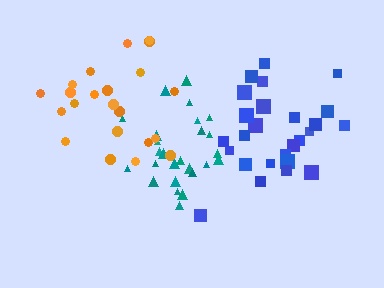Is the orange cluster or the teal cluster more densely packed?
Teal.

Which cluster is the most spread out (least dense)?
Orange.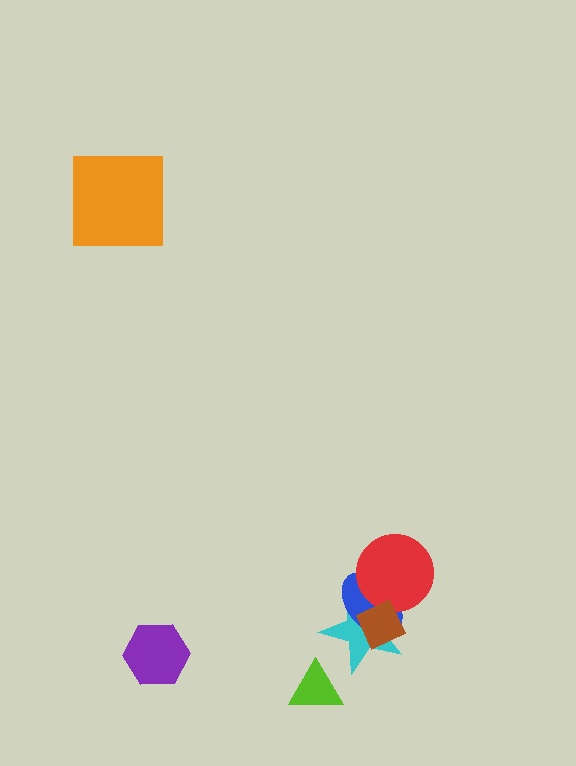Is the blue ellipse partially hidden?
Yes, it is partially covered by another shape.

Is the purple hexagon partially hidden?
No, no other shape covers it.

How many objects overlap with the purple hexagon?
0 objects overlap with the purple hexagon.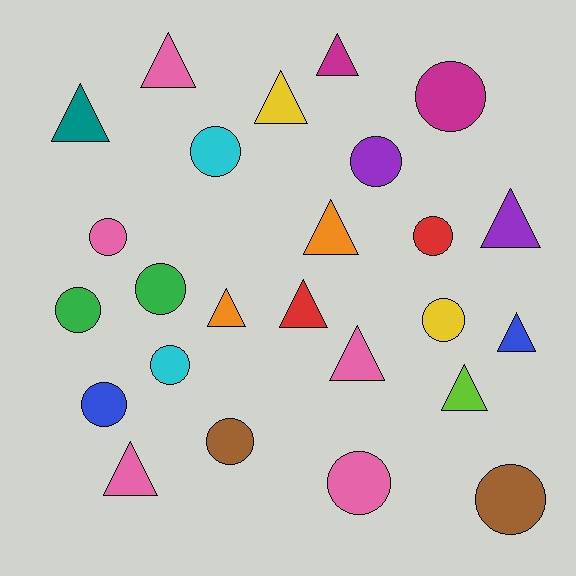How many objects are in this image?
There are 25 objects.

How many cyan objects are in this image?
There are 2 cyan objects.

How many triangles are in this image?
There are 12 triangles.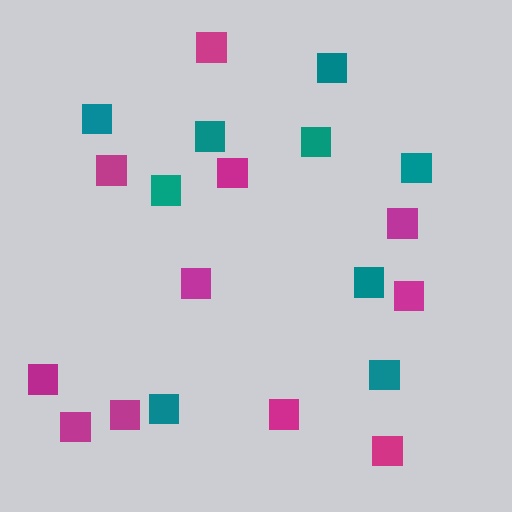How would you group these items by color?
There are 2 groups: one group of magenta squares (11) and one group of teal squares (9).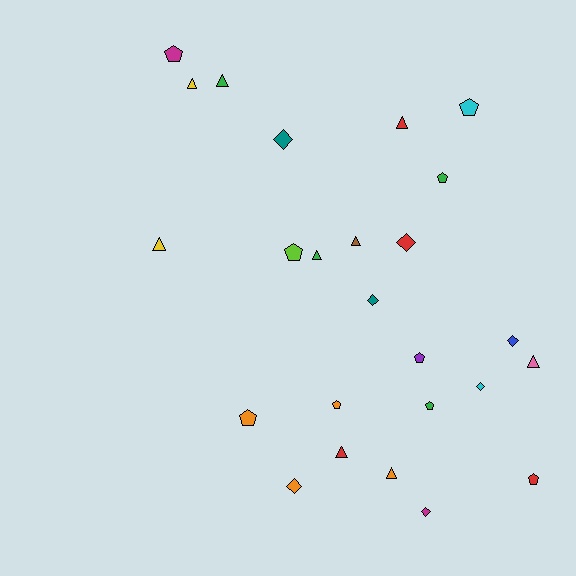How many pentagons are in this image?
There are 9 pentagons.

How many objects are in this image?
There are 25 objects.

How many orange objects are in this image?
There are 4 orange objects.